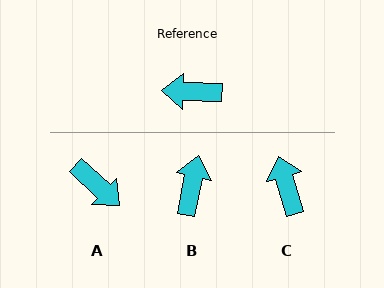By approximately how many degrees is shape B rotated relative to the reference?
Approximately 100 degrees clockwise.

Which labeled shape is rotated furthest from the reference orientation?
A, about 138 degrees away.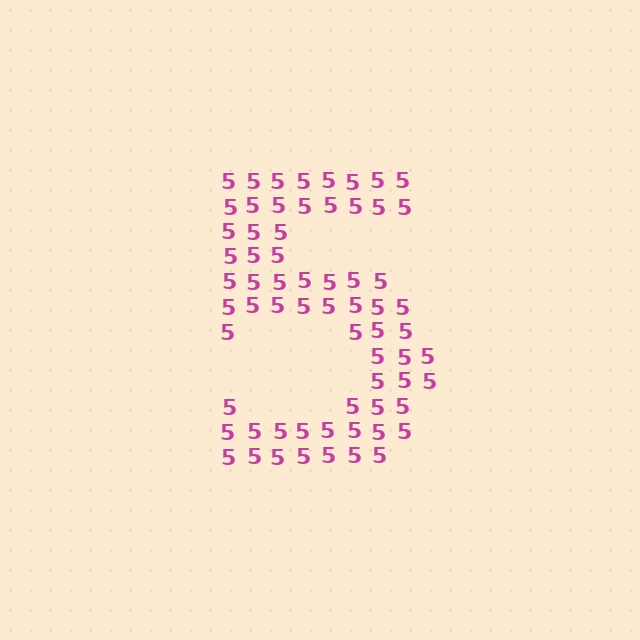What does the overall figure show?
The overall figure shows the digit 5.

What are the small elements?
The small elements are digit 5's.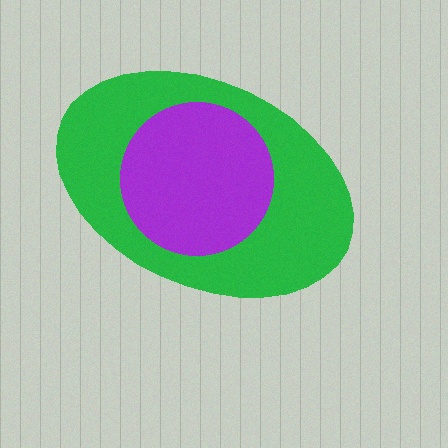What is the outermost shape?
The green ellipse.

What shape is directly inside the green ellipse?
The purple circle.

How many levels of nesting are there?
2.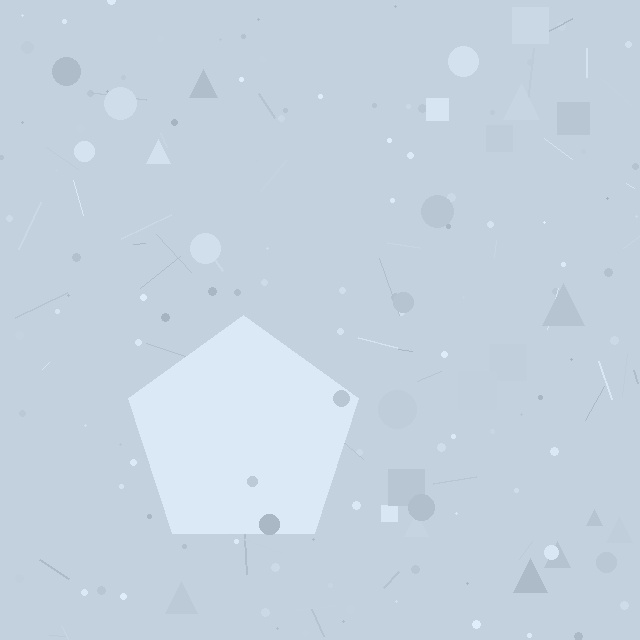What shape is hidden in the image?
A pentagon is hidden in the image.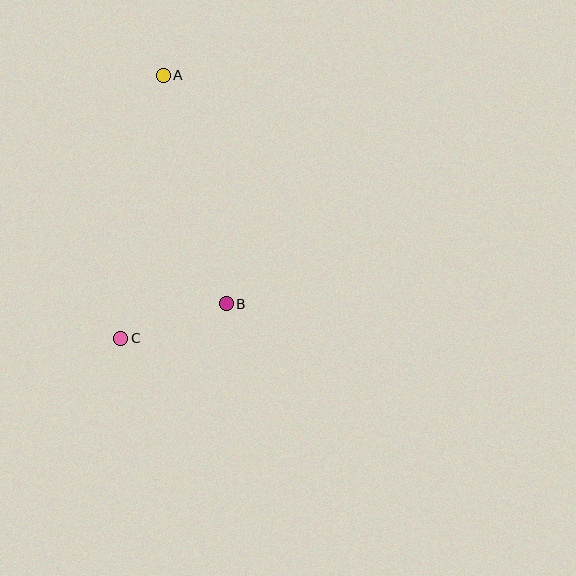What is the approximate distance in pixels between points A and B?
The distance between A and B is approximately 237 pixels.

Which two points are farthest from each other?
Points A and C are farthest from each other.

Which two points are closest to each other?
Points B and C are closest to each other.